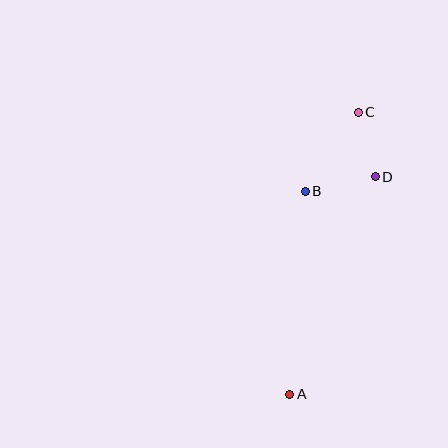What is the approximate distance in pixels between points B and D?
The distance between B and D is approximately 71 pixels.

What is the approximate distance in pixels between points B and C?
The distance between B and C is approximately 95 pixels.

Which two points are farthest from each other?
Points A and C are farthest from each other.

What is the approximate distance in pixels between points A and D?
The distance between A and D is approximately 234 pixels.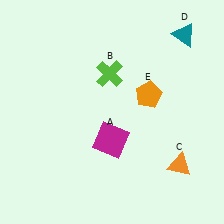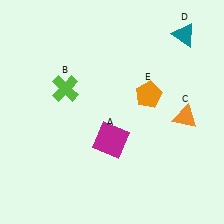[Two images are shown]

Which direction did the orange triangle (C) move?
The orange triangle (C) moved up.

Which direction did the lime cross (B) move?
The lime cross (B) moved left.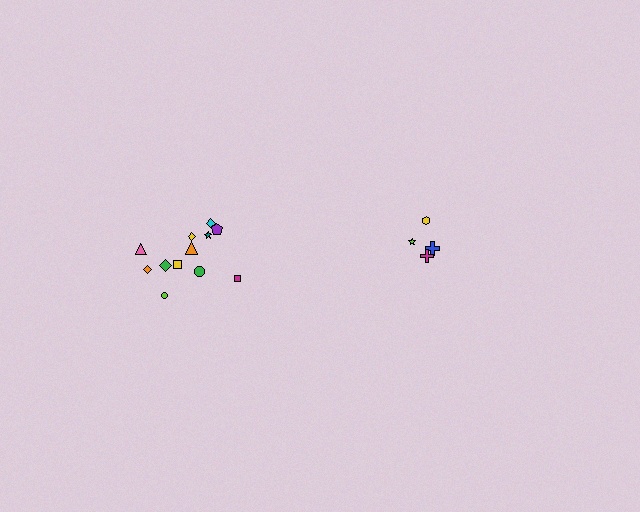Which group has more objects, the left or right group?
The left group.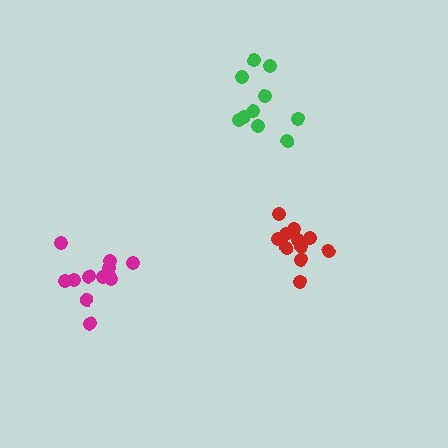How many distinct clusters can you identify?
There are 3 distinct clusters.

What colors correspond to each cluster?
The clusters are colored: red, green, magenta.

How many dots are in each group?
Group 1: 11 dots, Group 2: 10 dots, Group 3: 12 dots (33 total).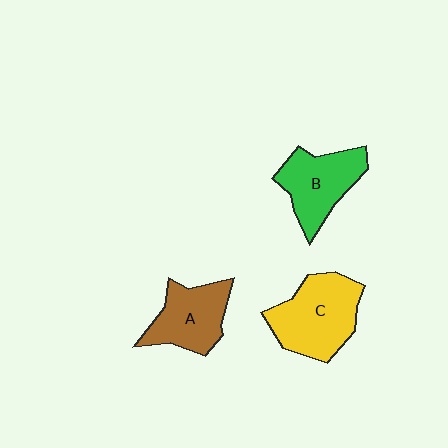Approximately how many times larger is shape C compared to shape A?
Approximately 1.3 times.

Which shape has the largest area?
Shape C (yellow).